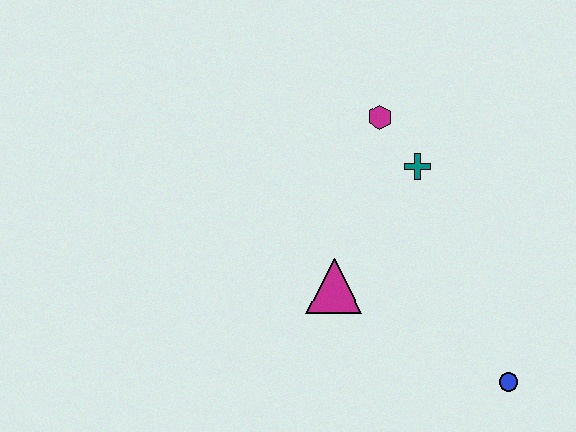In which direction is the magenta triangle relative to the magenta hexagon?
The magenta triangle is below the magenta hexagon.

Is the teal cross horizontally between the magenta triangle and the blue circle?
Yes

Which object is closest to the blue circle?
The magenta triangle is closest to the blue circle.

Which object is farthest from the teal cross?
The blue circle is farthest from the teal cross.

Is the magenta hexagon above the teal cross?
Yes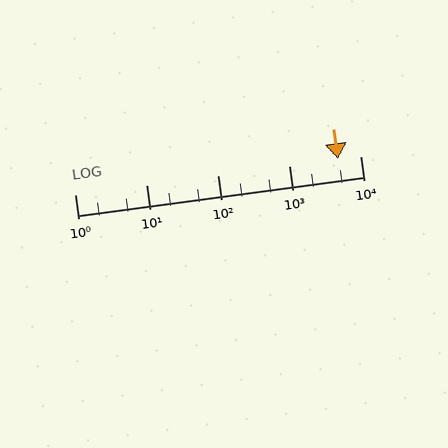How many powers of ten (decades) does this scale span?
The scale spans 4 decades, from 1 to 10000.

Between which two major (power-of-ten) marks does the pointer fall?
The pointer is between 1000 and 10000.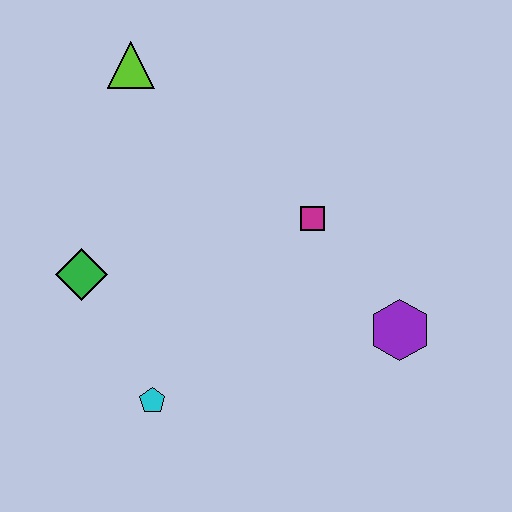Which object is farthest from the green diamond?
The purple hexagon is farthest from the green diamond.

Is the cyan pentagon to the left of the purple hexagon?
Yes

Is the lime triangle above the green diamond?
Yes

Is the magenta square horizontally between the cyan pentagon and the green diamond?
No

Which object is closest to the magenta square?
The purple hexagon is closest to the magenta square.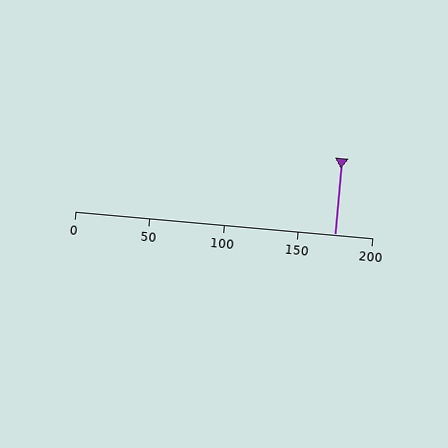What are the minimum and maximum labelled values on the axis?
The axis runs from 0 to 200.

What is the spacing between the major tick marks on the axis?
The major ticks are spaced 50 apart.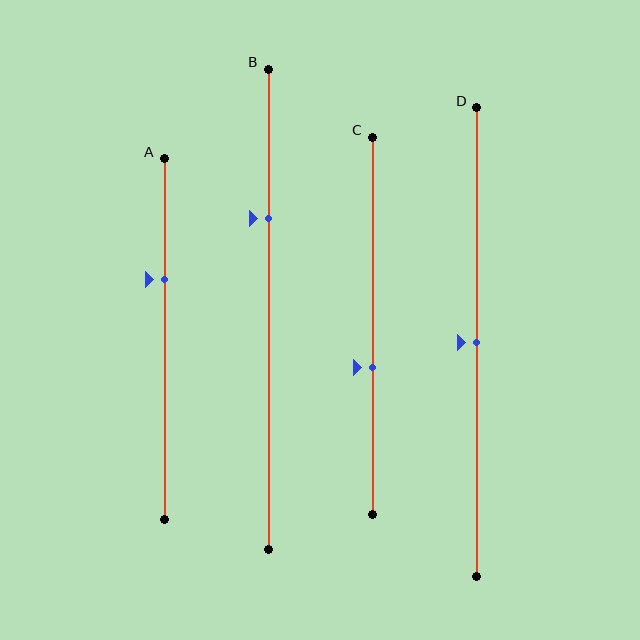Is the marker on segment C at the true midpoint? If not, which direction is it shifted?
No, the marker on segment C is shifted downward by about 11% of the segment length.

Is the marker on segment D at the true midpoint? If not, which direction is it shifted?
Yes, the marker on segment D is at the true midpoint.